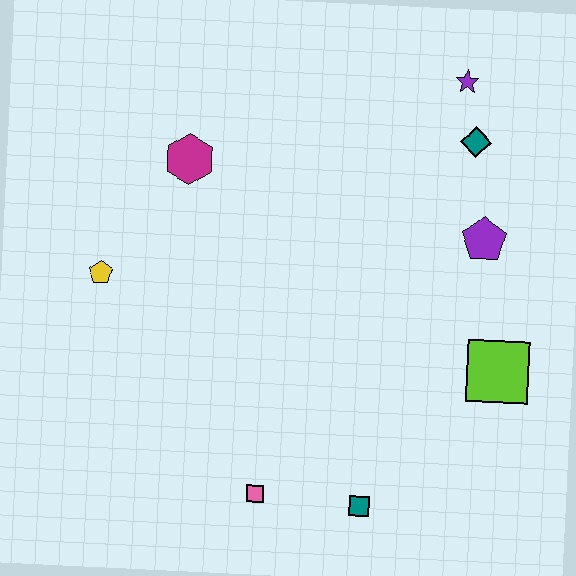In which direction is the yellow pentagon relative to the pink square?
The yellow pentagon is above the pink square.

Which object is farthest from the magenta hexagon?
The teal square is farthest from the magenta hexagon.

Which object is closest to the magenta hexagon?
The yellow pentagon is closest to the magenta hexagon.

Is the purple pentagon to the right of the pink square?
Yes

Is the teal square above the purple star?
No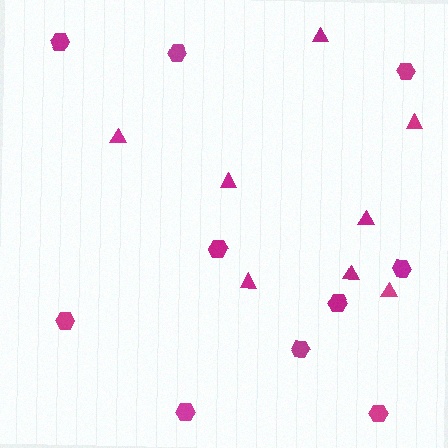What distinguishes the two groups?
There are 2 groups: one group of hexagons (10) and one group of triangles (8).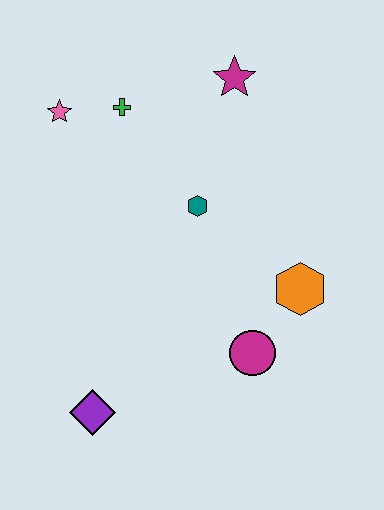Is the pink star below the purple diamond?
No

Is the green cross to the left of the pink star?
No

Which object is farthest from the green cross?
The purple diamond is farthest from the green cross.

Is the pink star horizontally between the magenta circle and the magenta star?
No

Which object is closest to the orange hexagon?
The magenta circle is closest to the orange hexagon.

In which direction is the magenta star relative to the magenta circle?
The magenta star is above the magenta circle.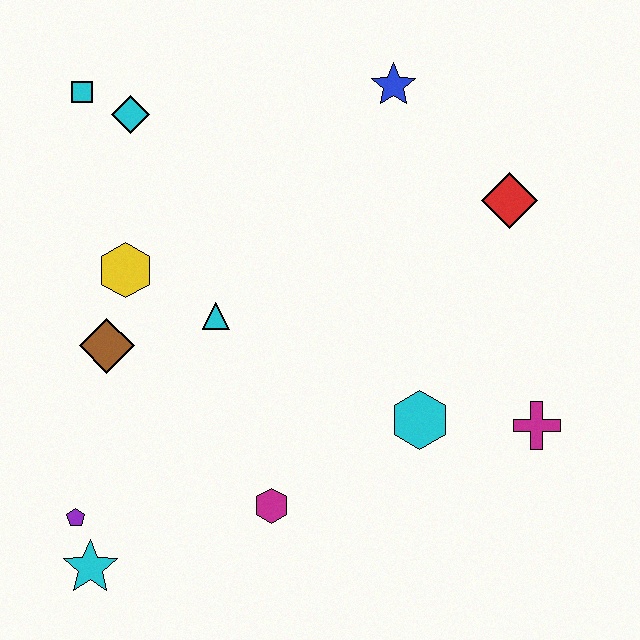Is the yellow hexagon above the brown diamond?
Yes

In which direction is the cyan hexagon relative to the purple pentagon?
The cyan hexagon is to the right of the purple pentagon.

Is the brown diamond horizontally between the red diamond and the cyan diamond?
No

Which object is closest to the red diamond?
The blue star is closest to the red diamond.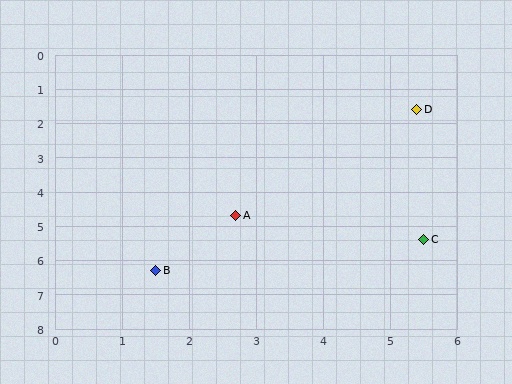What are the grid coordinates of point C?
Point C is at approximately (5.5, 5.4).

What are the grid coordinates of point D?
Point D is at approximately (5.4, 1.6).